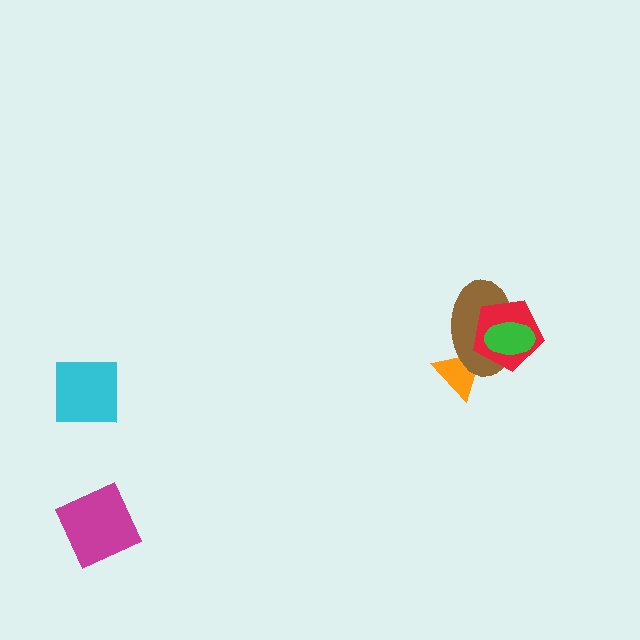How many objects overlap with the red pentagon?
2 objects overlap with the red pentagon.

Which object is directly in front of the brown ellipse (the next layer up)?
The red pentagon is directly in front of the brown ellipse.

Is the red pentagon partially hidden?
Yes, it is partially covered by another shape.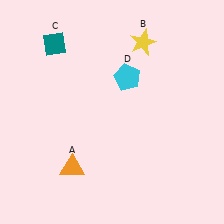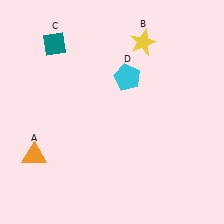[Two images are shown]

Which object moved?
The orange triangle (A) moved left.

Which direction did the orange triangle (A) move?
The orange triangle (A) moved left.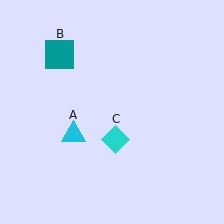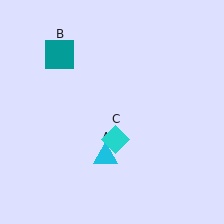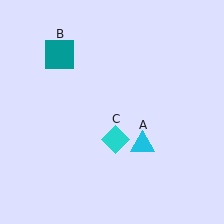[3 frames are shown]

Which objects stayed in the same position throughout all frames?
Teal square (object B) and cyan diamond (object C) remained stationary.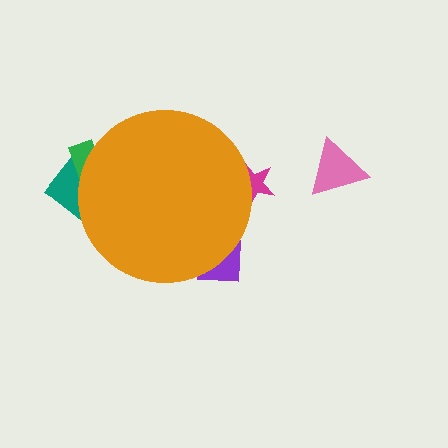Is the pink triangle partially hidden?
No, the pink triangle is fully visible.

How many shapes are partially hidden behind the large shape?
4 shapes are partially hidden.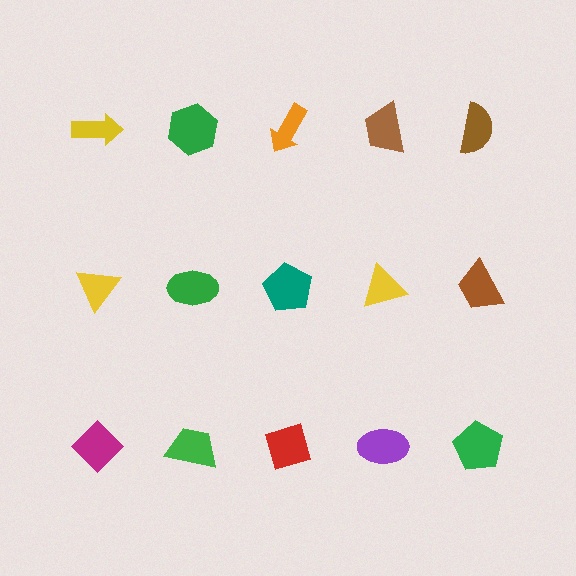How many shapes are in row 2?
5 shapes.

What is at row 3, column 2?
A green trapezoid.